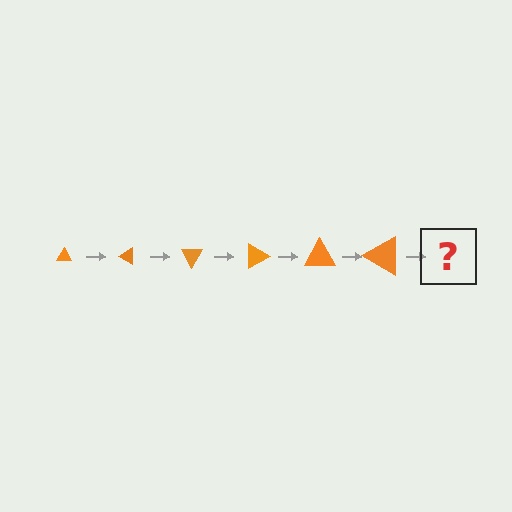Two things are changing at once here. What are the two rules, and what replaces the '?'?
The two rules are that the triangle grows larger each step and it rotates 30 degrees each step. The '?' should be a triangle, larger than the previous one and rotated 180 degrees from the start.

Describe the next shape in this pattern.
It should be a triangle, larger than the previous one and rotated 180 degrees from the start.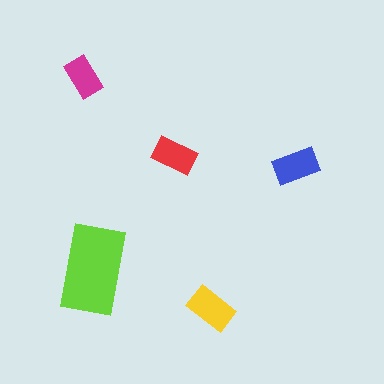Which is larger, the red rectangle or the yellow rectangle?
The yellow one.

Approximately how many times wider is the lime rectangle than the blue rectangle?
About 2 times wider.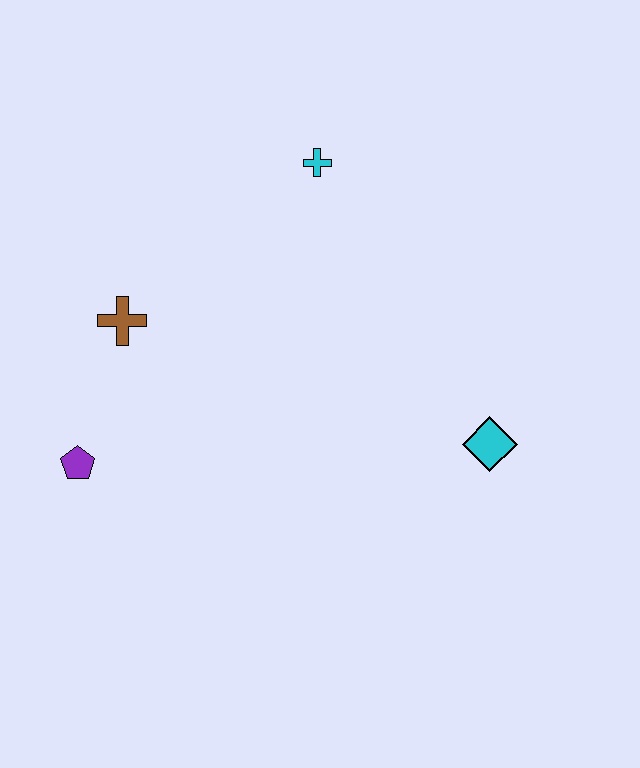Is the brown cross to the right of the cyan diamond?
No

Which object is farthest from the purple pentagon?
The cyan diamond is farthest from the purple pentagon.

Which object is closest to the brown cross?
The purple pentagon is closest to the brown cross.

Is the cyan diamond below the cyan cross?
Yes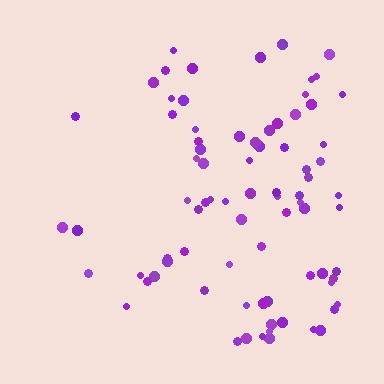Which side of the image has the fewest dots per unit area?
The left.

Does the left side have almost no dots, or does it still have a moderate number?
Still a moderate number, just noticeably fewer than the right.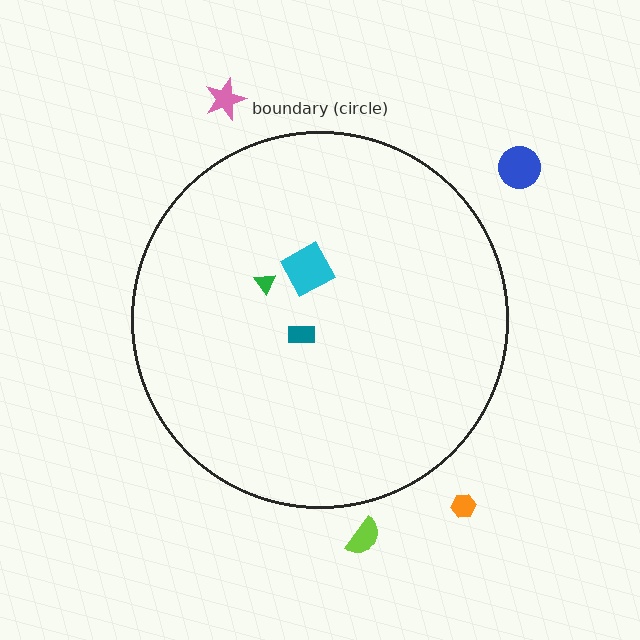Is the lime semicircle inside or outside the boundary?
Outside.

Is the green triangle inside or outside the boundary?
Inside.